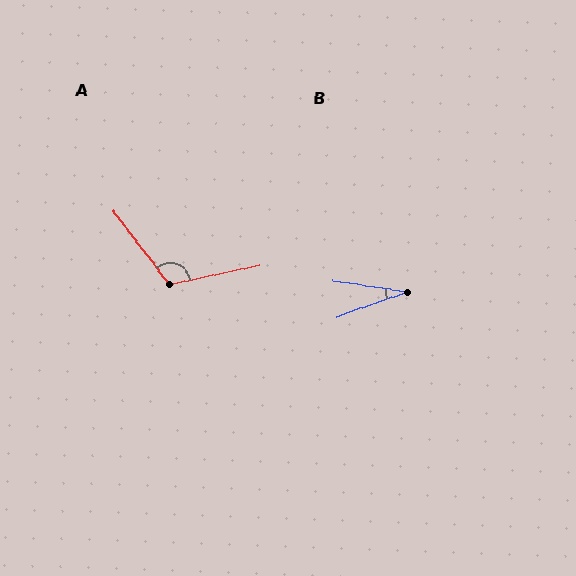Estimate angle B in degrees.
Approximately 28 degrees.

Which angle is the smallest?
B, at approximately 28 degrees.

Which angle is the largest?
A, at approximately 116 degrees.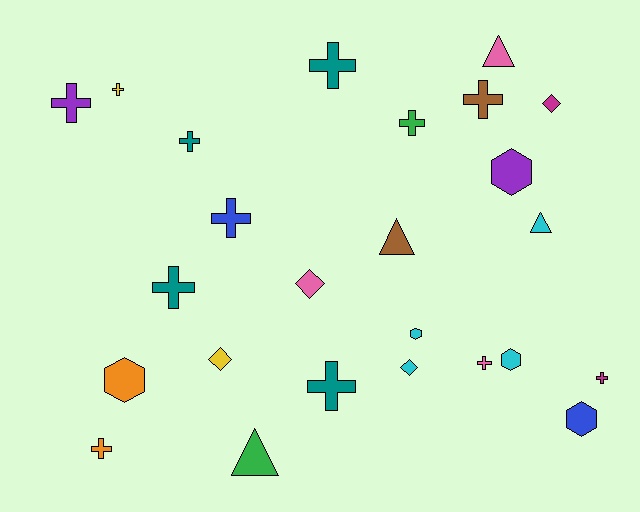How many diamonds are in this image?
There are 4 diamonds.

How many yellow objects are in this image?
There are 2 yellow objects.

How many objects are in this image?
There are 25 objects.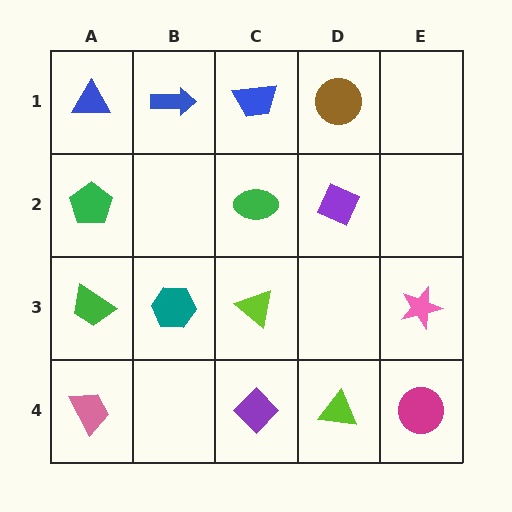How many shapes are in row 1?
4 shapes.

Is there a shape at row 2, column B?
No, that cell is empty.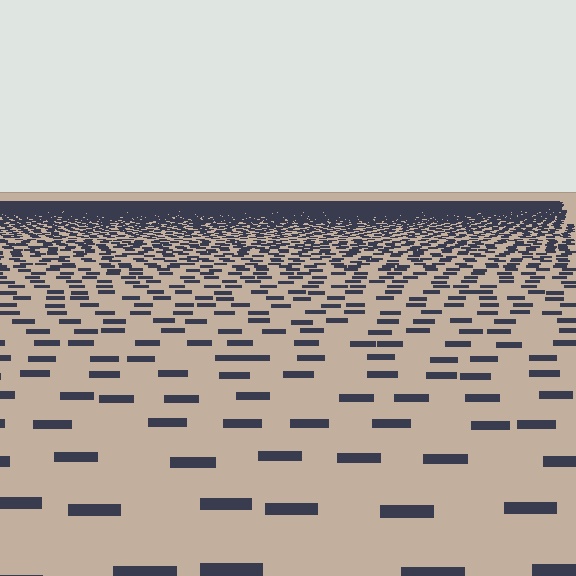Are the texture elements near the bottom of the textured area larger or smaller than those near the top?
Larger. Near the bottom, elements are closer to the viewer and appear at a bigger on-screen size.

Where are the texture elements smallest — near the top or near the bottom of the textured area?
Near the top.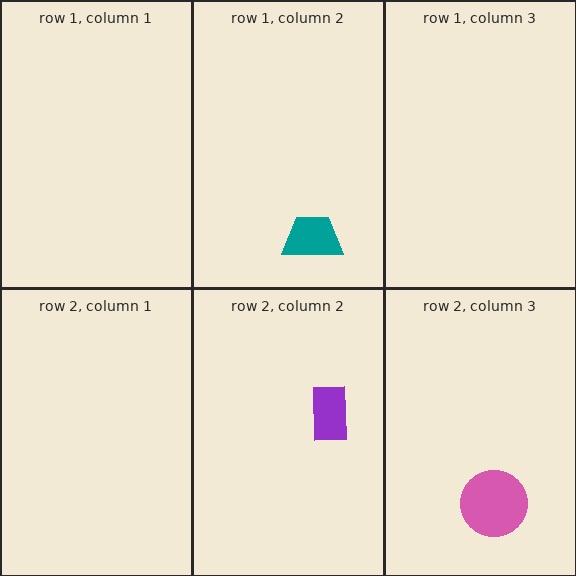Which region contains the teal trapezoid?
The row 1, column 2 region.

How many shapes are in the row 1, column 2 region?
1.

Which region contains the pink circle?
The row 2, column 3 region.